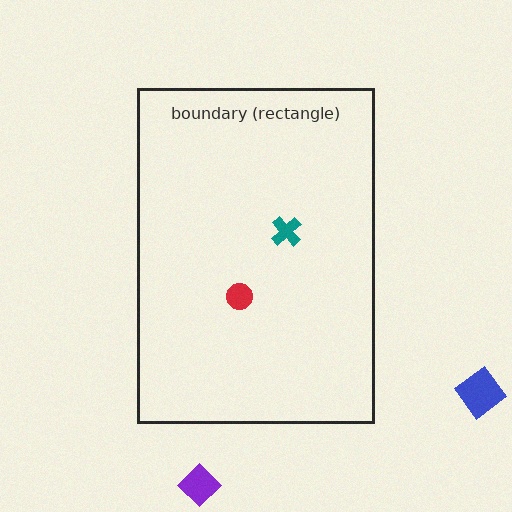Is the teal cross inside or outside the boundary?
Inside.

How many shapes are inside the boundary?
2 inside, 2 outside.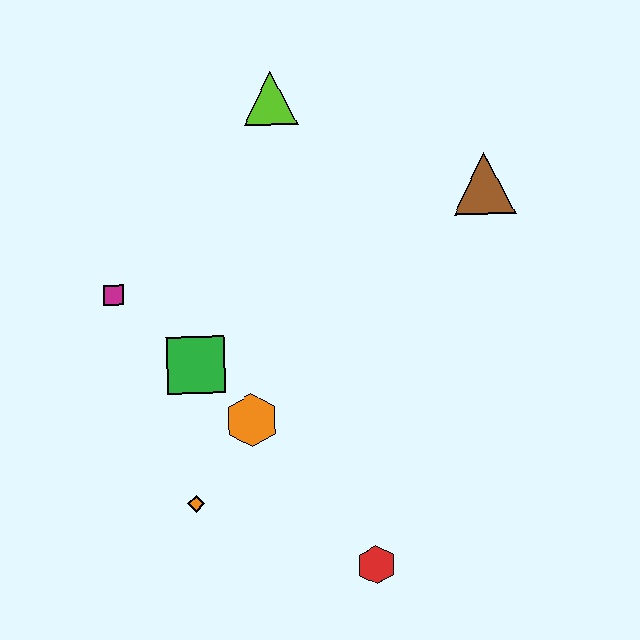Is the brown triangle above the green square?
Yes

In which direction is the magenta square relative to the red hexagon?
The magenta square is above the red hexagon.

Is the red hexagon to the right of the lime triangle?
Yes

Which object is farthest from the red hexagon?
The lime triangle is farthest from the red hexagon.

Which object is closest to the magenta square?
The green square is closest to the magenta square.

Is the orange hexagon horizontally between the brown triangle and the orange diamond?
Yes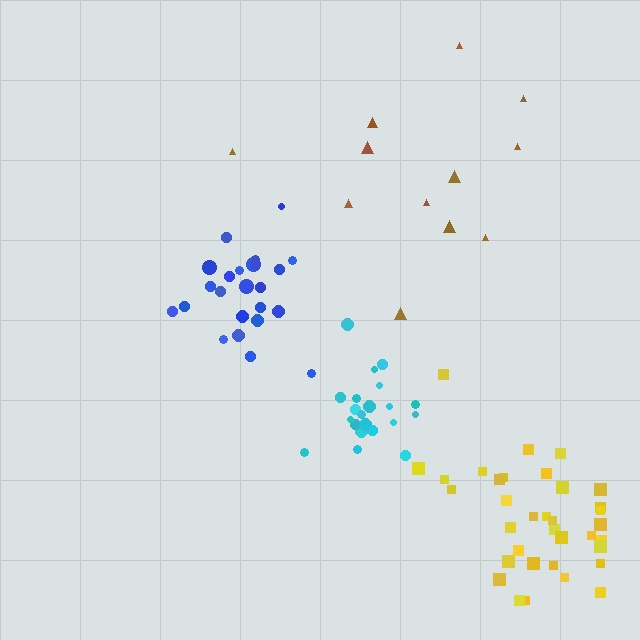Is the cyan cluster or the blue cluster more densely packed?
Cyan.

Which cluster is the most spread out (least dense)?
Brown.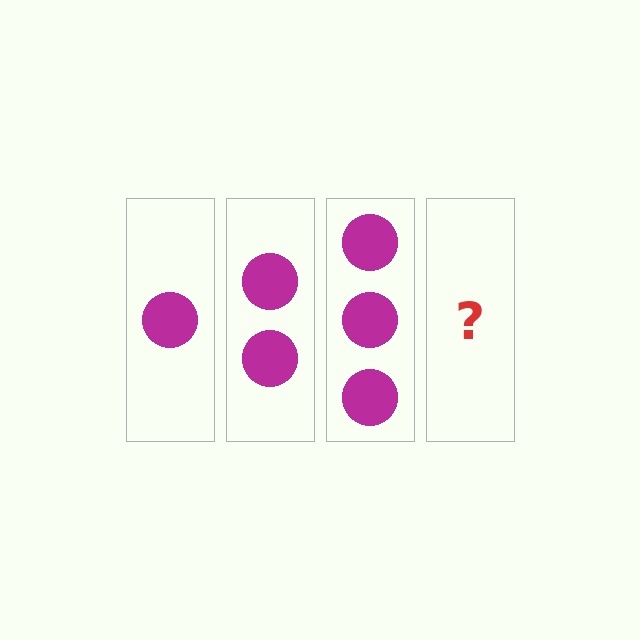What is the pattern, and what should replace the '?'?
The pattern is that each step adds one more circle. The '?' should be 4 circles.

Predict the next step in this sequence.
The next step is 4 circles.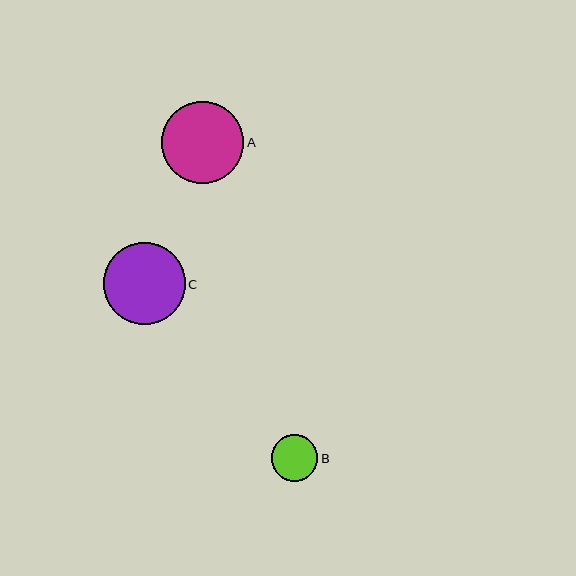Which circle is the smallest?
Circle B is the smallest with a size of approximately 46 pixels.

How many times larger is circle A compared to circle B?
Circle A is approximately 1.8 times the size of circle B.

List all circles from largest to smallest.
From largest to smallest: A, C, B.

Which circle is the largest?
Circle A is the largest with a size of approximately 82 pixels.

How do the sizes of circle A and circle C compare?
Circle A and circle C are approximately the same size.